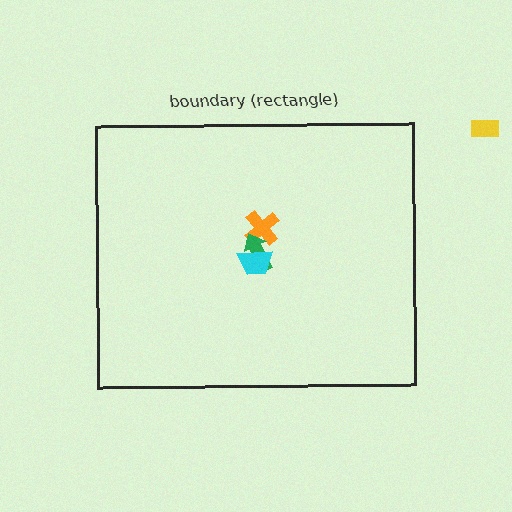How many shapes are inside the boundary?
3 inside, 1 outside.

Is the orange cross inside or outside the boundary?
Inside.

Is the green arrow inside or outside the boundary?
Inside.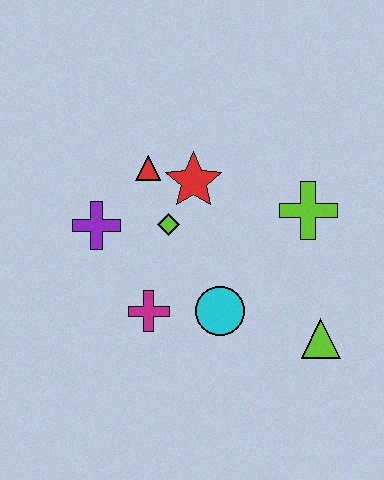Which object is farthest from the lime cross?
The purple cross is farthest from the lime cross.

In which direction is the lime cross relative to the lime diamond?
The lime cross is to the right of the lime diamond.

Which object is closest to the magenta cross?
The cyan circle is closest to the magenta cross.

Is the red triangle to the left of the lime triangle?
Yes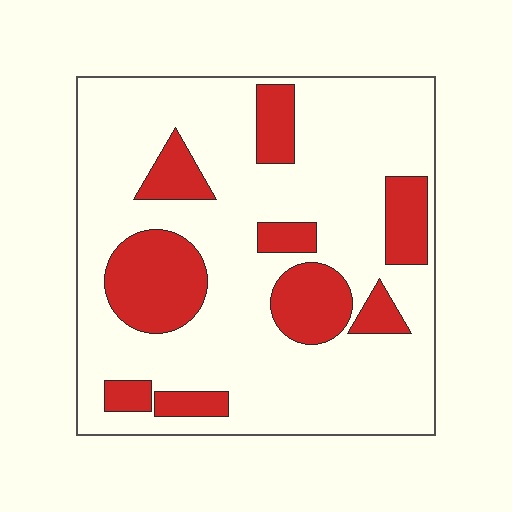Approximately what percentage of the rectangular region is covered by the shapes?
Approximately 25%.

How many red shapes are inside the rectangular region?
9.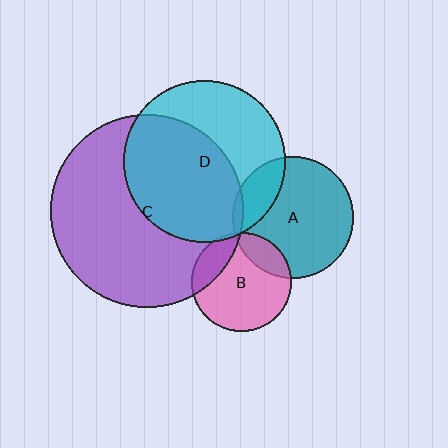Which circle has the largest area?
Circle C (purple).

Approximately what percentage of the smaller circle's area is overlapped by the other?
Approximately 5%.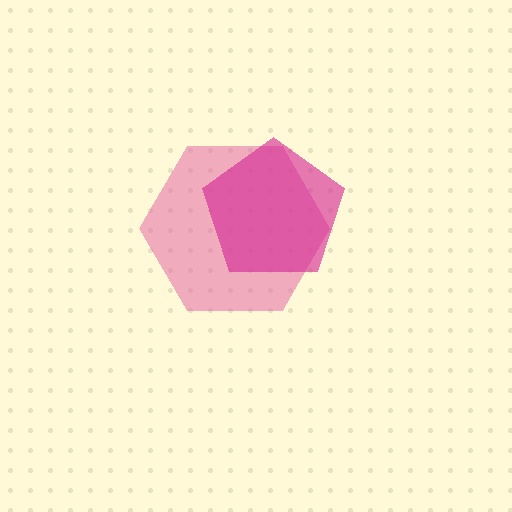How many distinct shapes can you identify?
There are 2 distinct shapes: a pink hexagon, a magenta pentagon.